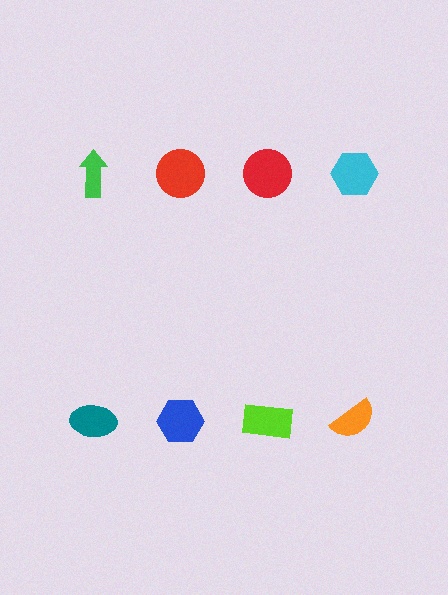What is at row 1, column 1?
A green arrow.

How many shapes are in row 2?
4 shapes.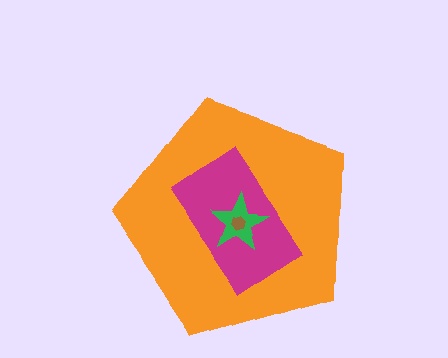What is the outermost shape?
The orange pentagon.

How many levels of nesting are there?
4.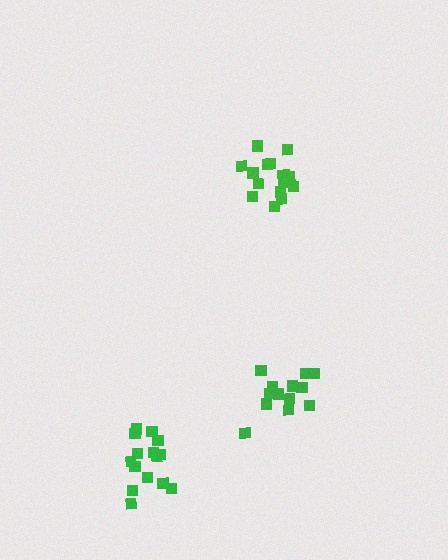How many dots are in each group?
Group 1: 16 dots, Group 2: 13 dots, Group 3: 15 dots (44 total).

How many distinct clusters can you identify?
There are 3 distinct clusters.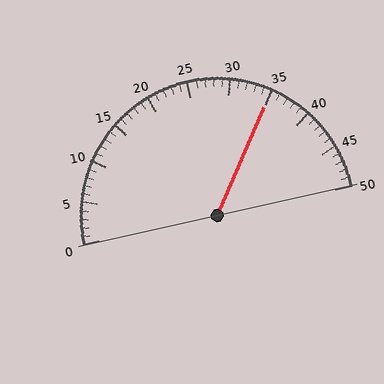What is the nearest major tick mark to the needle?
The nearest major tick mark is 35.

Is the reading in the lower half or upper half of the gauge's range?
The reading is in the upper half of the range (0 to 50).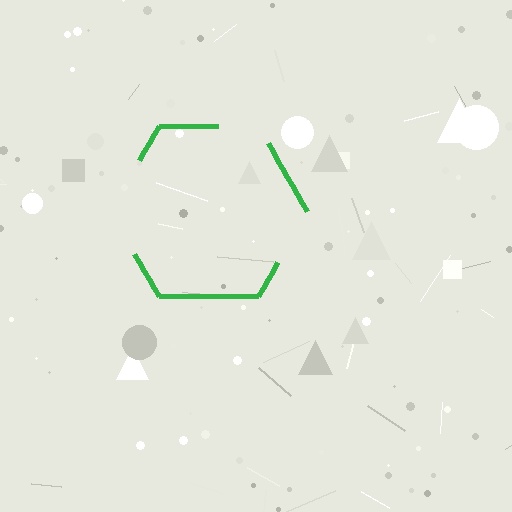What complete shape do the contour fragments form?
The contour fragments form a hexagon.